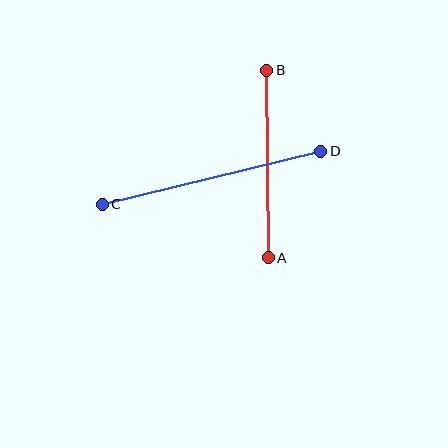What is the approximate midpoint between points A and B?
The midpoint is at approximately (267, 164) pixels.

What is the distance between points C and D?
The distance is approximately 225 pixels.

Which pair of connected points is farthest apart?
Points C and D are farthest apart.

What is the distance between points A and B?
The distance is approximately 187 pixels.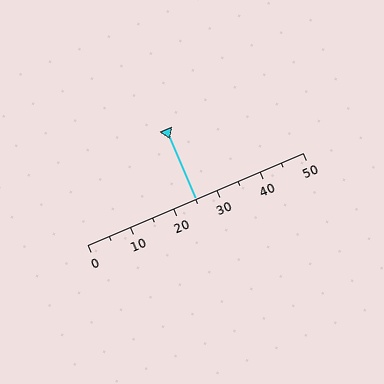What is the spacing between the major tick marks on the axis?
The major ticks are spaced 10 apart.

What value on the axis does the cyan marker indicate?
The marker indicates approximately 25.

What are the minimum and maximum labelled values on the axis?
The axis runs from 0 to 50.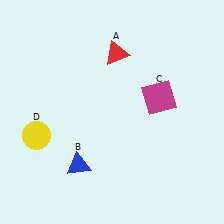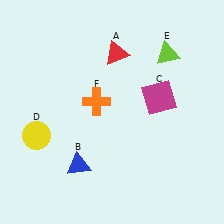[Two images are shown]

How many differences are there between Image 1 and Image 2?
There are 2 differences between the two images.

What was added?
A lime triangle (E), an orange cross (F) were added in Image 2.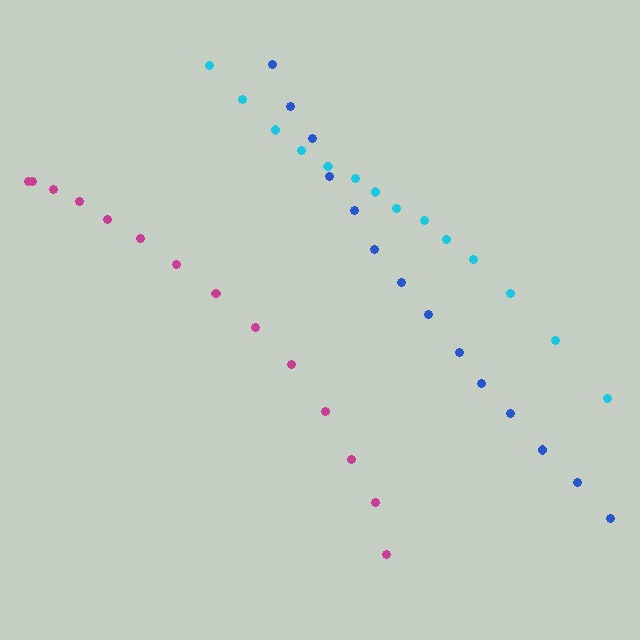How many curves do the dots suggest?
There are 3 distinct paths.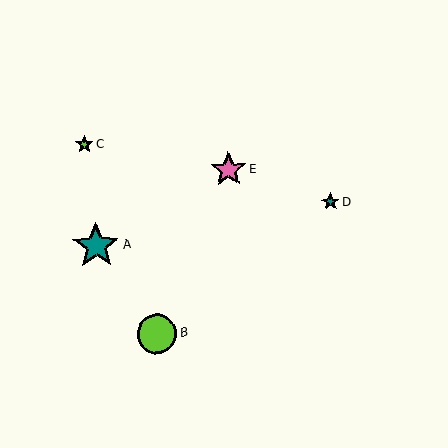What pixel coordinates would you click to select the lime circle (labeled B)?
Click at (157, 334) to select the lime circle B.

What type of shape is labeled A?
Shape A is a teal star.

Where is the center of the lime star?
The center of the lime star is at (84, 144).